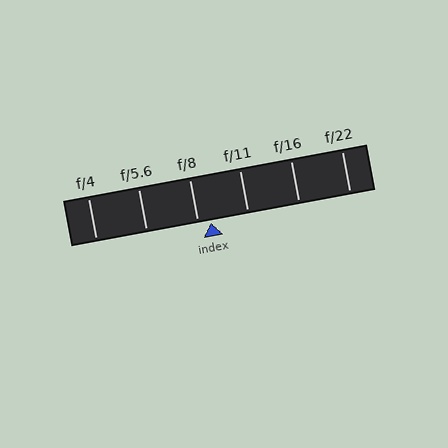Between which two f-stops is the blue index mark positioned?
The index mark is between f/8 and f/11.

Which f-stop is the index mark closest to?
The index mark is closest to f/8.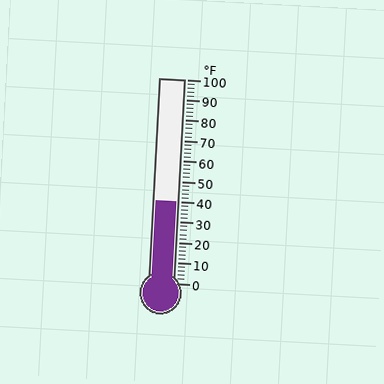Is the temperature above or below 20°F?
The temperature is above 20°F.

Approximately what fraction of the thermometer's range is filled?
The thermometer is filled to approximately 40% of its range.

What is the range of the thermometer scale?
The thermometer scale ranges from 0°F to 100°F.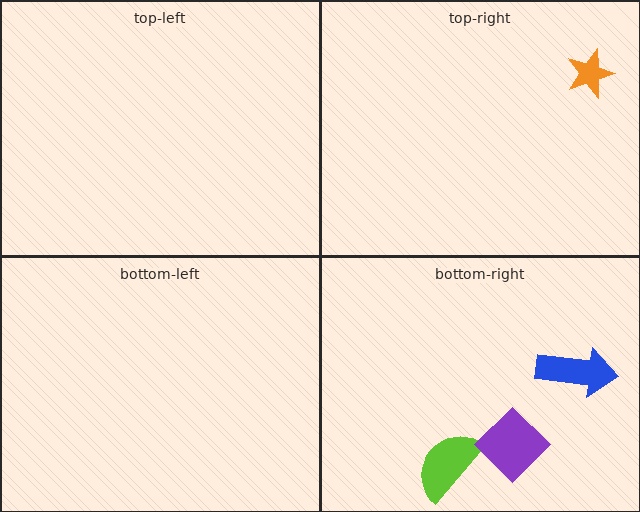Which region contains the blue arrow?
The bottom-right region.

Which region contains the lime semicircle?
The bottom-right region.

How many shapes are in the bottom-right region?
3.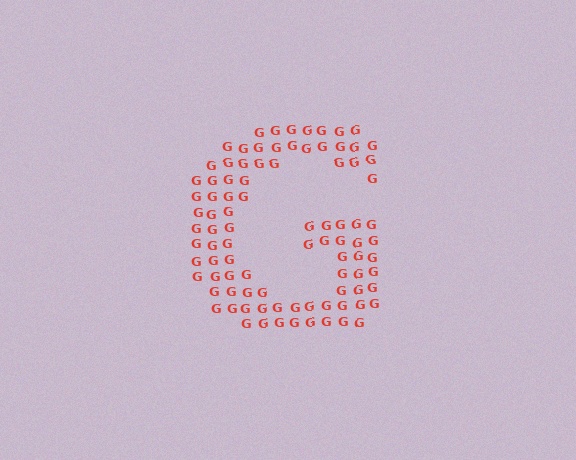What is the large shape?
The large shape is the letter G.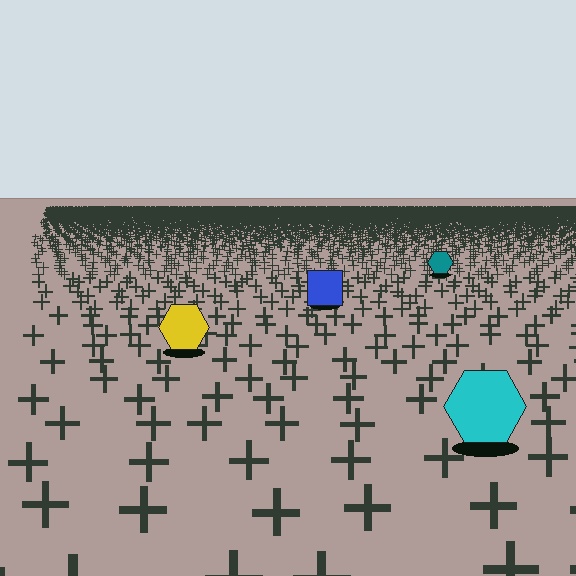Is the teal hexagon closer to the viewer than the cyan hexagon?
No. The cyan hexagon is closer — you can tell from the texture gradient: the ground texture is coarser near it.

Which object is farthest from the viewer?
The teal hexagon is farthest from the viewer. It appears smaller and the ground texture around it is denser.